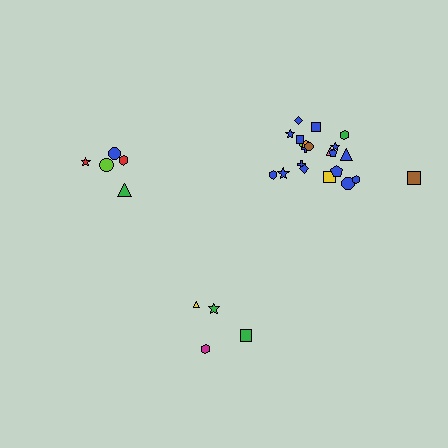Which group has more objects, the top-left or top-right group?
The top-right group.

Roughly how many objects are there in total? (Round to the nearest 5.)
Roughly 30 objects in total.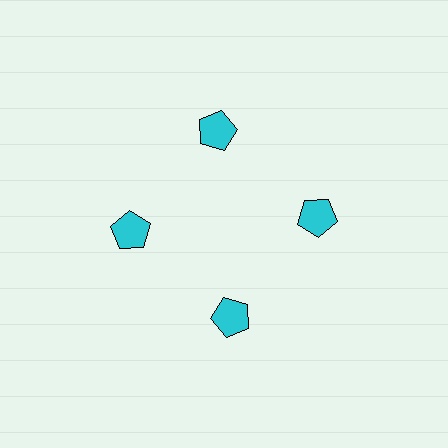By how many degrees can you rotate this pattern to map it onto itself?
The pattern maps onto itself every 90 degrees of rotation.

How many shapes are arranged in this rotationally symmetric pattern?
There are 4 shapes, arranged in 4 groups of 1.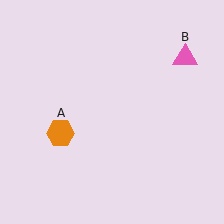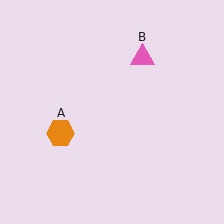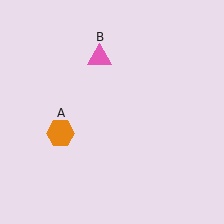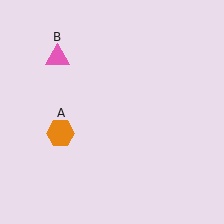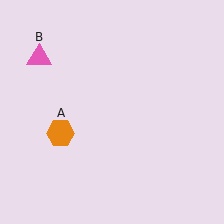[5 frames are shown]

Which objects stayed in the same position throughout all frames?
Orange hexagon (object A) remained stationary.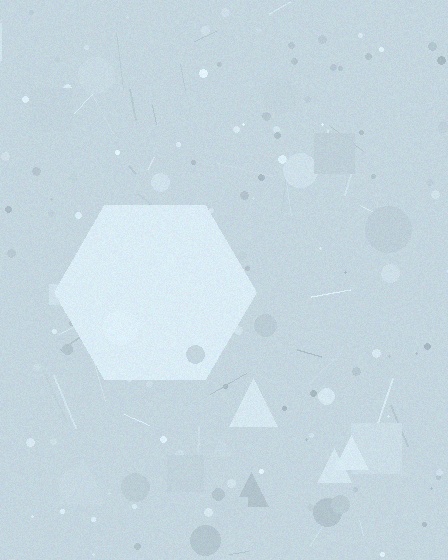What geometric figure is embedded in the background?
A hexagon is embedded in the background.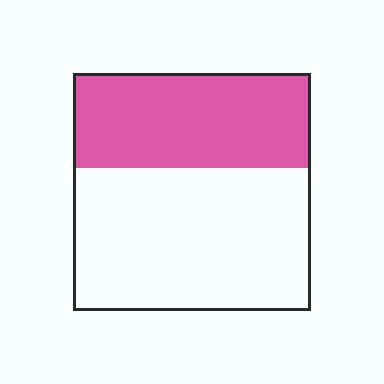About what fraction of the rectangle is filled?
About two fifths (2/5).